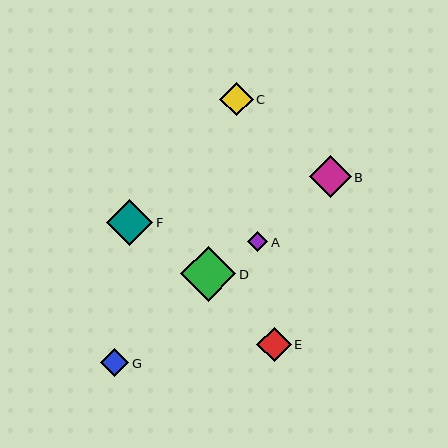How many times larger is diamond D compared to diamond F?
Diamond D is approximately 1.2 times the size of diamond F.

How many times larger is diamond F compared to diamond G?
Diamond F is approximately 1.7 times the size of diamond G.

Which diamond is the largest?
Diamond D is the largest with a size of approximately 56 pixels.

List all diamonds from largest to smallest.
From largest to smallest: D, F, B, E, C, G, A.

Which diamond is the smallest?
Diamond A is the smallest with a size of approximately 20 pixels.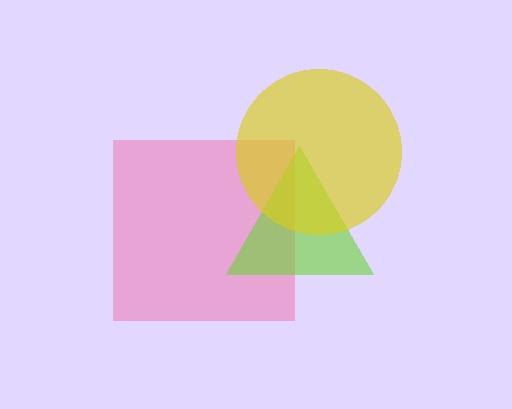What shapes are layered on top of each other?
The layered shapes are: a pink square, a lime triangle, a yellow circle.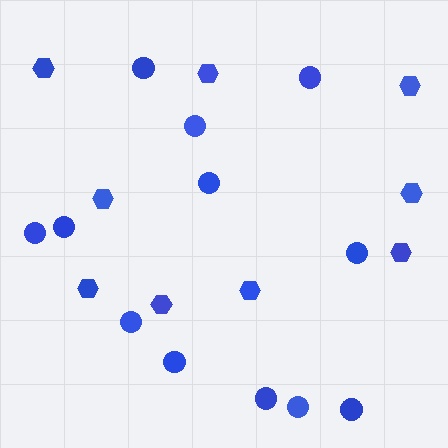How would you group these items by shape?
There are 2 groups: one group of circles (12) and one group of hexagons (9).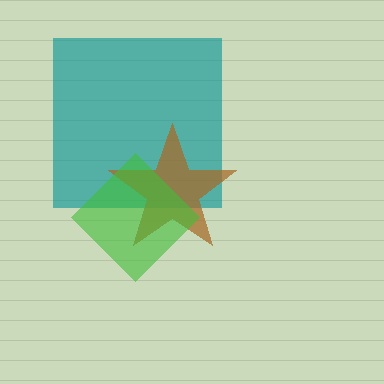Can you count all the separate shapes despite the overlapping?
Yes, there are 3 separate shapes.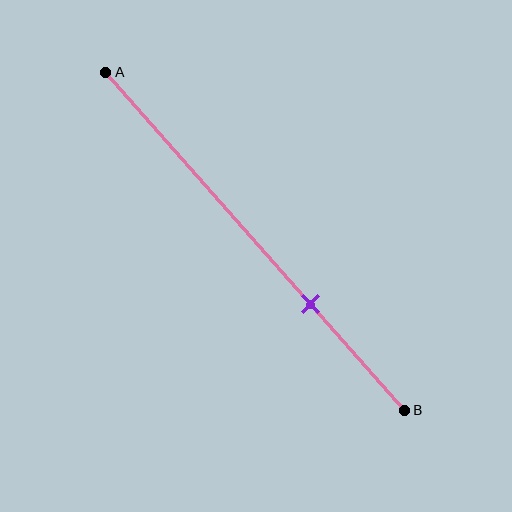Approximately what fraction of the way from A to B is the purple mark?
The purple mark is approximately 70% of the way from A to B.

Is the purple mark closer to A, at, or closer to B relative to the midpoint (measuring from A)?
The purple mark is closer to point B than the midpoint of segment AB.